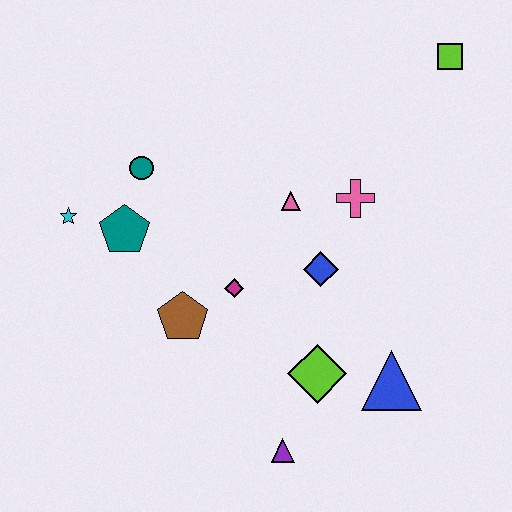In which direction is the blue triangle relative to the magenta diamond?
The blue triangle is to the right of the magenta diamond.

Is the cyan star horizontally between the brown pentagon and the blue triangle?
No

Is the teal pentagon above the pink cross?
No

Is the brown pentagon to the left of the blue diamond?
Yes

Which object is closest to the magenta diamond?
The brown pentagon is closest to the magenta diamond.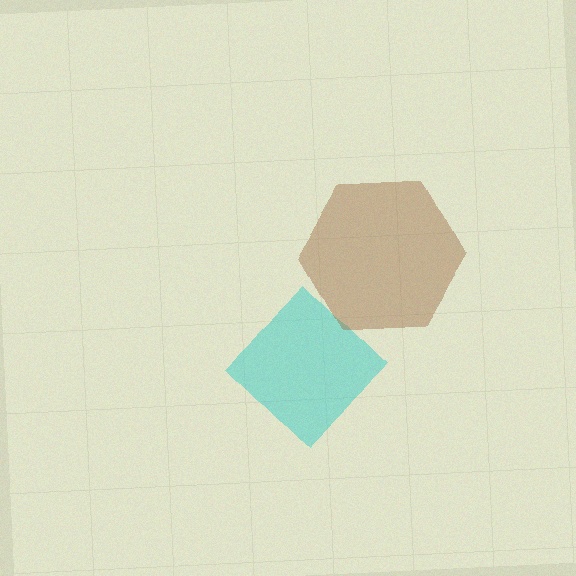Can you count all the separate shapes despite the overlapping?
Yes, there are 2 separate shapes.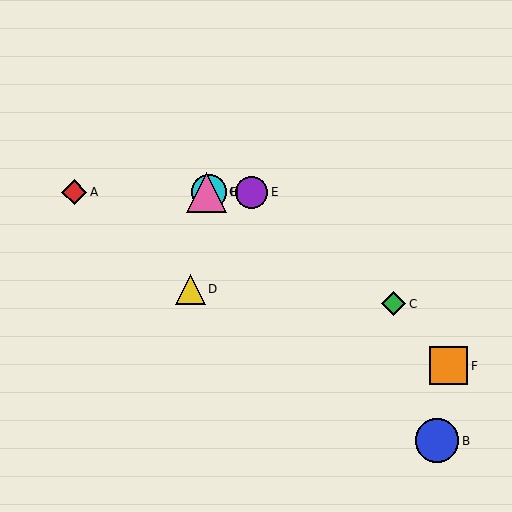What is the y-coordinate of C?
Object C is at y≈304.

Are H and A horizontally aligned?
Yes, both are at y≈192.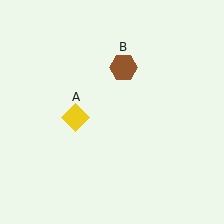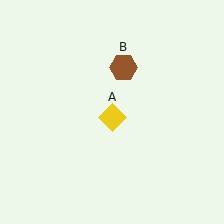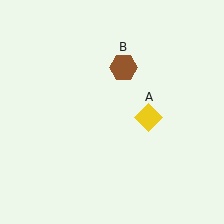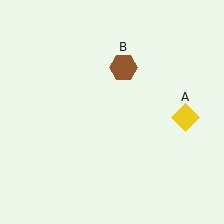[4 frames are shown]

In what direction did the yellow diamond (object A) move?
The yellow diamond (object A) moved right.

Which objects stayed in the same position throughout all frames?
Brown hexagon (object B) remained stationary.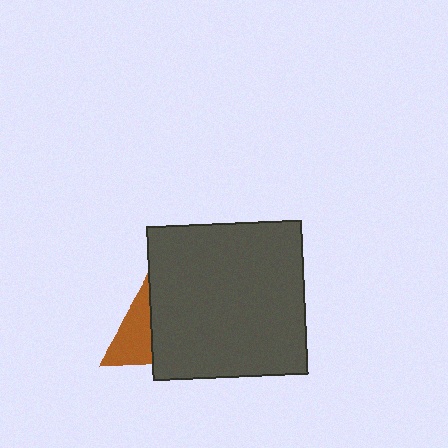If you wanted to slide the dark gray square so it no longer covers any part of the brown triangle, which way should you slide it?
Slide it right — that is the most direct way to separate the two shapes.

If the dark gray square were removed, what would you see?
You would see the complete brown triangle.